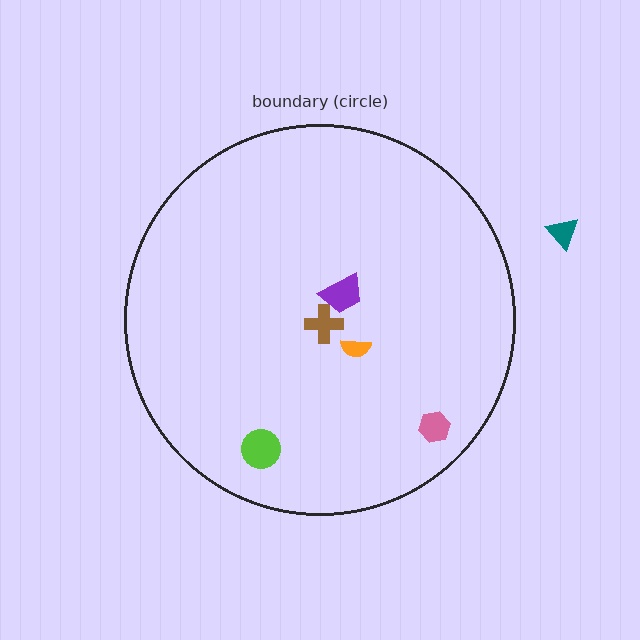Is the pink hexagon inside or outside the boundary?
Inside.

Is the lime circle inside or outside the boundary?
Inside.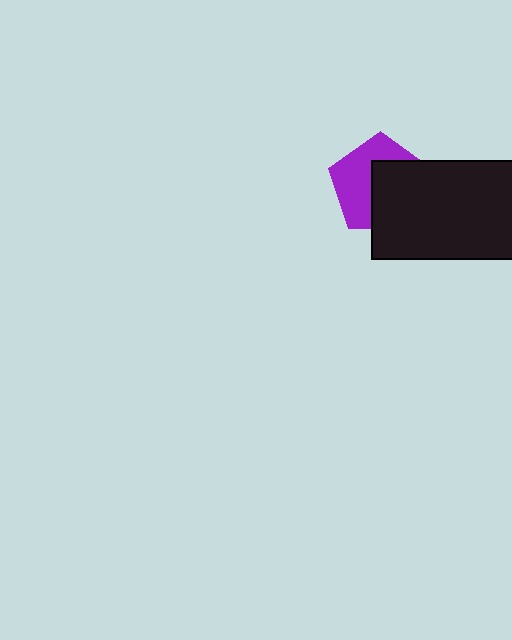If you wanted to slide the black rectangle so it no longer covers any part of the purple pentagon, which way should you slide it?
Slide it toward the lower-right — that is the most direct way to separate the two shapes.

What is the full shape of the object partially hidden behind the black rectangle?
The partially hidden object is a purple pentagon.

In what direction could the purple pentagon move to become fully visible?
The purple pentagon could move toward the upper-left. That would shift it out from behind the black rectangle entirely.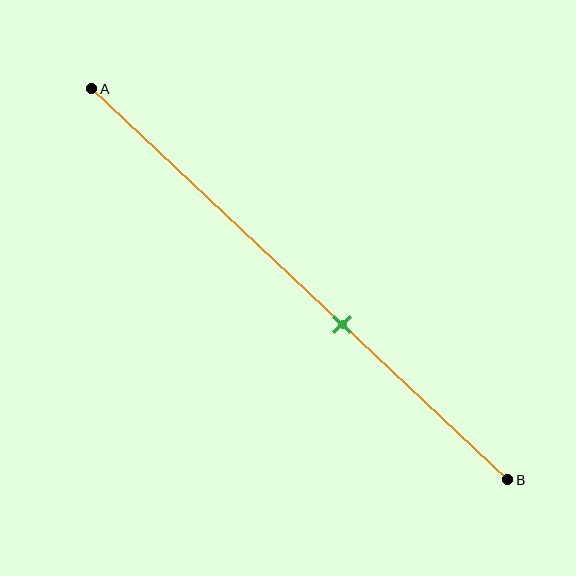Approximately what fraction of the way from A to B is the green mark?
The green mark is approximately 60% of the way from A to B.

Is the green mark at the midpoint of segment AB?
No, the mark is at about 60% from A, not at the 50% midpoint.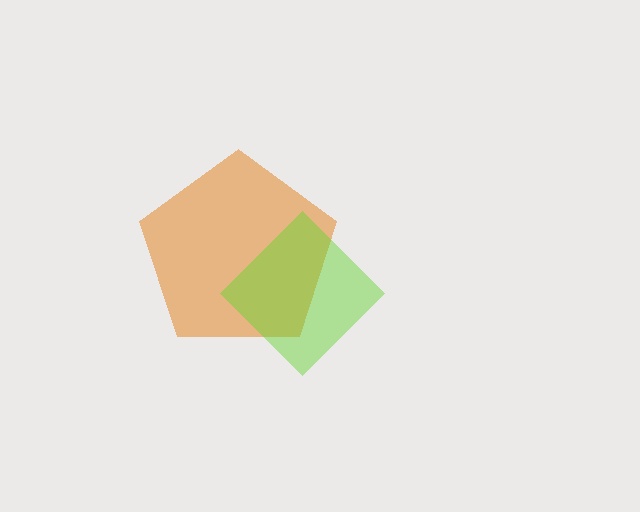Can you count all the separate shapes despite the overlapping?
Yes, there are 2 separate shapes.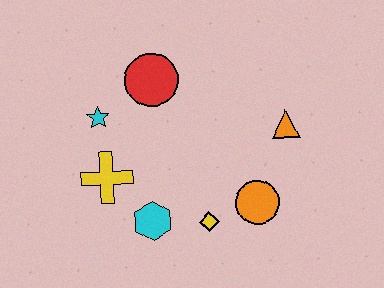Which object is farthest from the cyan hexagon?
The orange triangle is farthest from the cyan hexagon.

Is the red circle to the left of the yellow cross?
No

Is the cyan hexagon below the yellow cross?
Yes